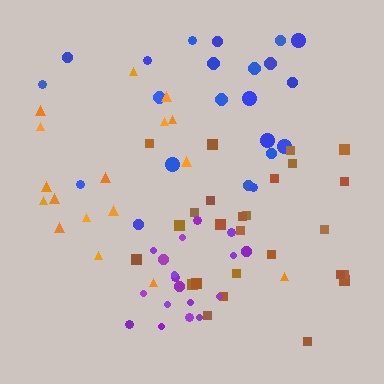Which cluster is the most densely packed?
Purple.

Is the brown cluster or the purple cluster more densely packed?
Purple.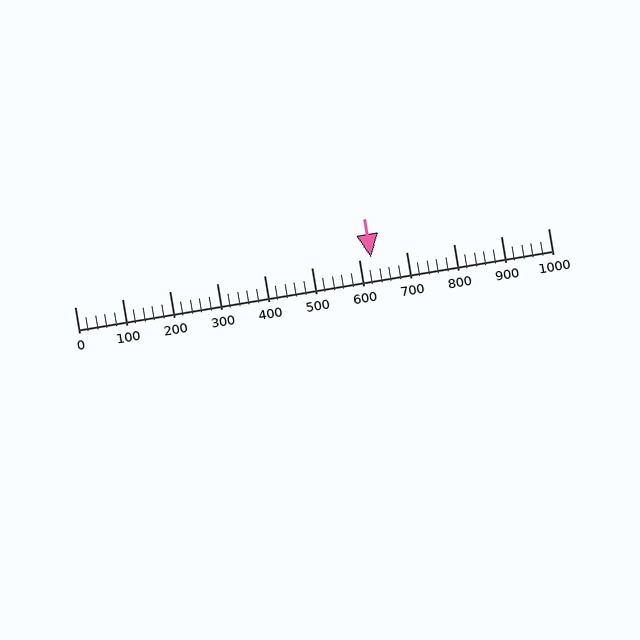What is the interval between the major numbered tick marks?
The major tick marks are spaced 100 units apart.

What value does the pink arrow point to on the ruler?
The pink arrow points to approximately 626.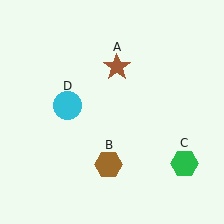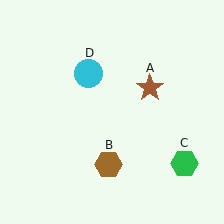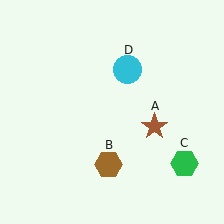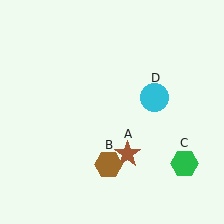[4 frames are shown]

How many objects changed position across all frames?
2 objects changed position: brown star (object A), cyan circle (object D).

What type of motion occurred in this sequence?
The brown star (object A), cyan circle (object D) rotated clockwise around the center of the scene.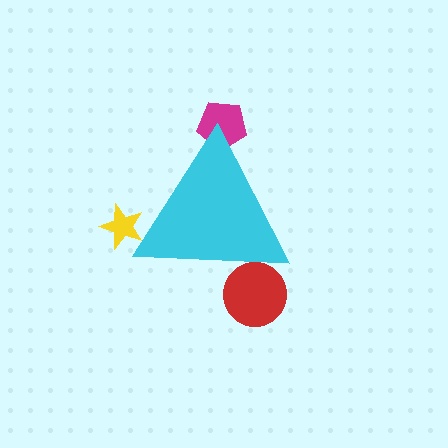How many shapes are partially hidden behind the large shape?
3 shapes are partially hidden.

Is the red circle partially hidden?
Yes, the red circle is partially hidden behind the cyan triangle.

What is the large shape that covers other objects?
A cyan triangle.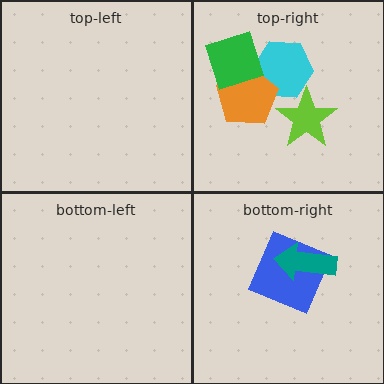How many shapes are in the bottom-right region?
2.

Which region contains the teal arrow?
The bottom-right region.